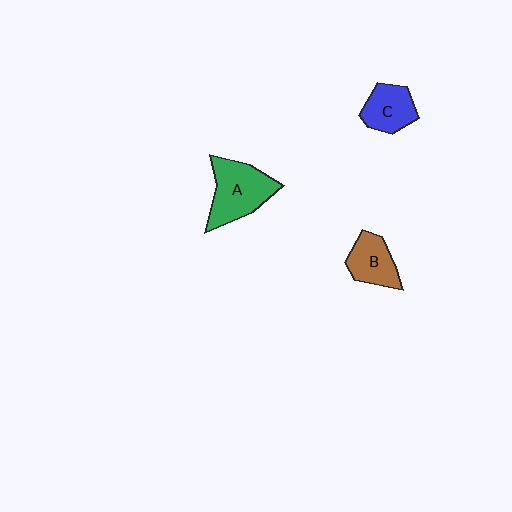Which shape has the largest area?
Shape A (green).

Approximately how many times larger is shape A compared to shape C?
Approximately 1.5 times.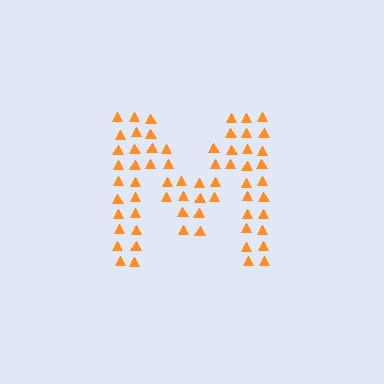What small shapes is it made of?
It is made of small triangles.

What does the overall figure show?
The overall figure shows the letter M.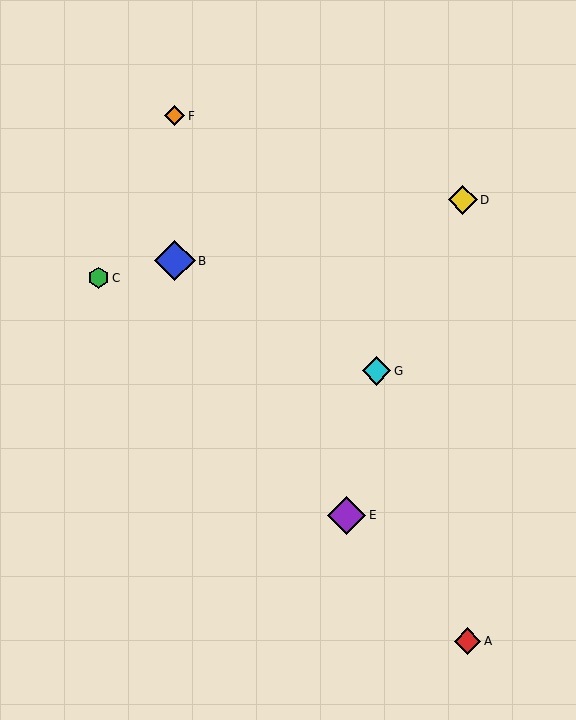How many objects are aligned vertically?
2 objects (B, F) are aligned vertically.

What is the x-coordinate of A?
Object A is at x≈468.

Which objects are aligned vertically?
Objects B, F are aligned vertically.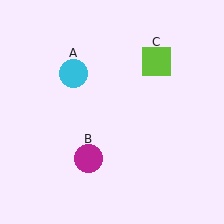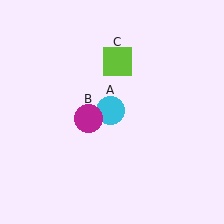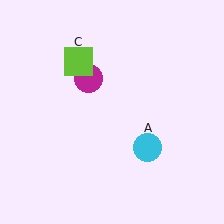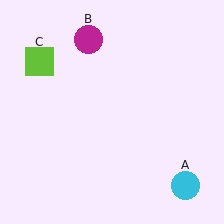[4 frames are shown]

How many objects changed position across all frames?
3 objects changed position: cyan circle (object A), magenta circle (object B), lime square (object C).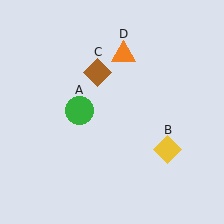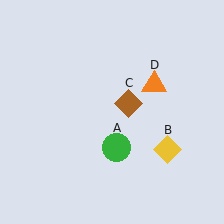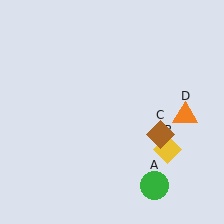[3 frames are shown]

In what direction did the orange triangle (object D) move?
The orange triangle (object D) moved down and to the right.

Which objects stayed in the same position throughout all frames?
Yellow diamond (object B) remained stationary.